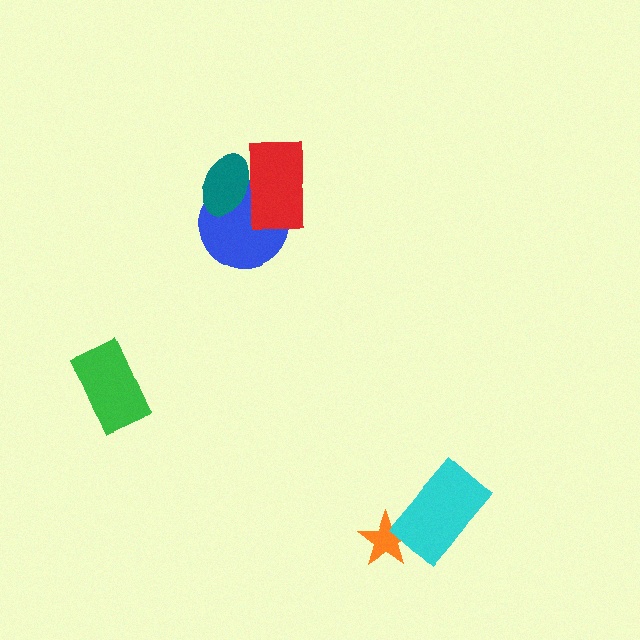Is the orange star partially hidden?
Yes, it is partially covered by another shape.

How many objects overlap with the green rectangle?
0 objects overlap with the green rectangle.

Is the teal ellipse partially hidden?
Yes, it is partially covered by another shape.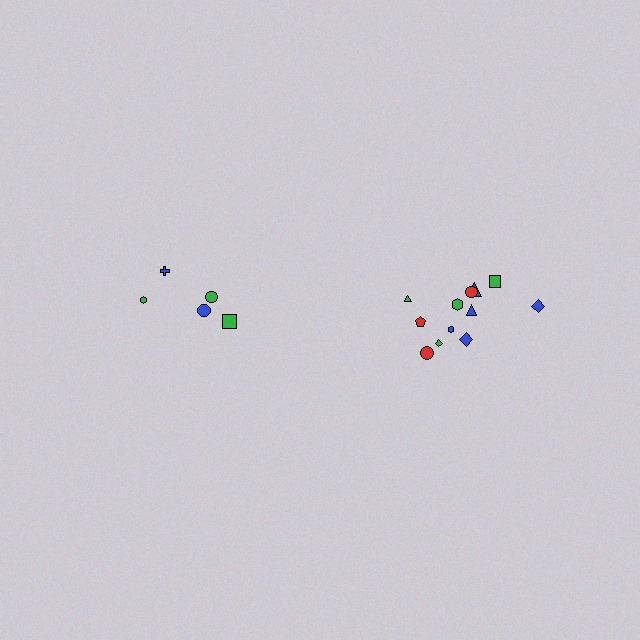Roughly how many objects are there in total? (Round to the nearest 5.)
Roughly 15 objects in total.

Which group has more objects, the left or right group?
The right group.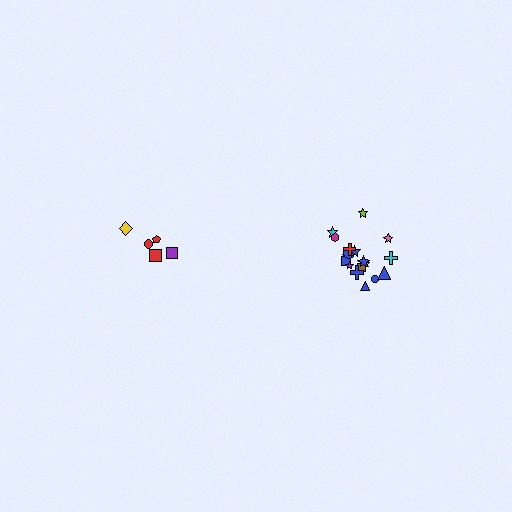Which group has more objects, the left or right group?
The right group.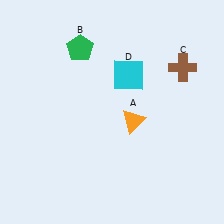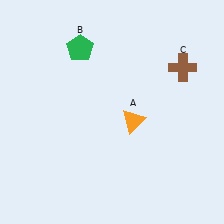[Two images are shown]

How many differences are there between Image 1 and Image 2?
There is 1 difference between the two images.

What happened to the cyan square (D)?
The cyan square (D) was removed in Image 2. It was in the top-right area of Image 1.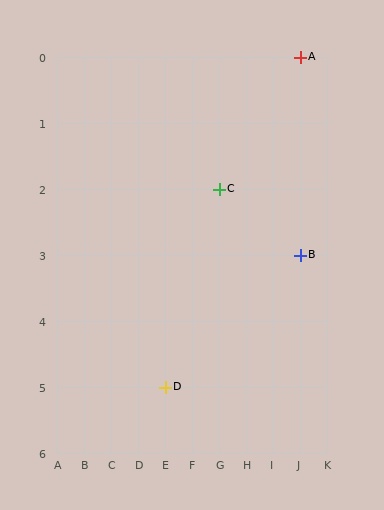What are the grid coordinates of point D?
Point D is at grid coordinates (E, 5).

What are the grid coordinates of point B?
Point B is at grid coordinates (J, 3).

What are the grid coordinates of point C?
Point C is at grid coordinates (G, 2).